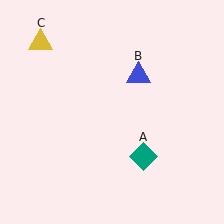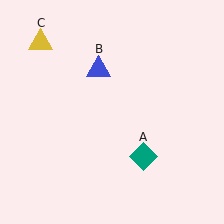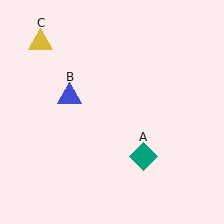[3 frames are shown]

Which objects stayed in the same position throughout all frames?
Teal diamond (object A) and yellow triangle (object C) remained stationary.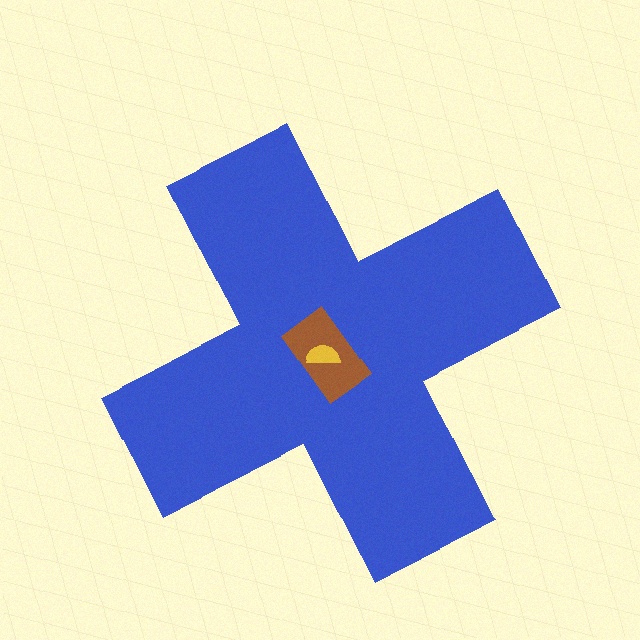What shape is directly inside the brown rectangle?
The yellow semicircle.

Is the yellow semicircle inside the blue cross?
Yes.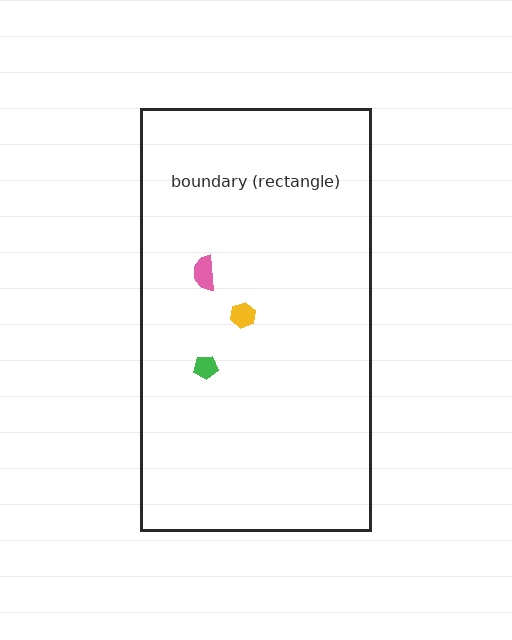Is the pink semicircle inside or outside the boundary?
Inside.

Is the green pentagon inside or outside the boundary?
Inside.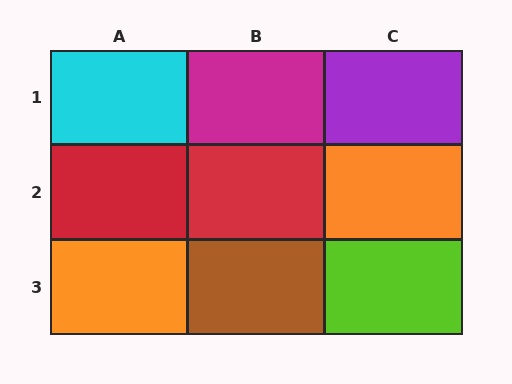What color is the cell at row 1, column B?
Magenta.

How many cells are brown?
1 cell is brown.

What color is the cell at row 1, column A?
Cyan.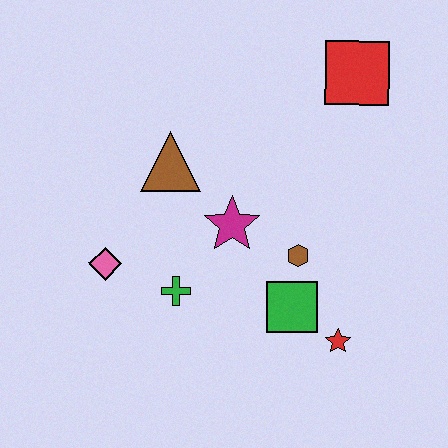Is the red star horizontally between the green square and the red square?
Yes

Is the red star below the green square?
Yes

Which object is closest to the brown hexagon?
The green square is closest to the brown hexagon.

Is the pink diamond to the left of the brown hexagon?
Yes